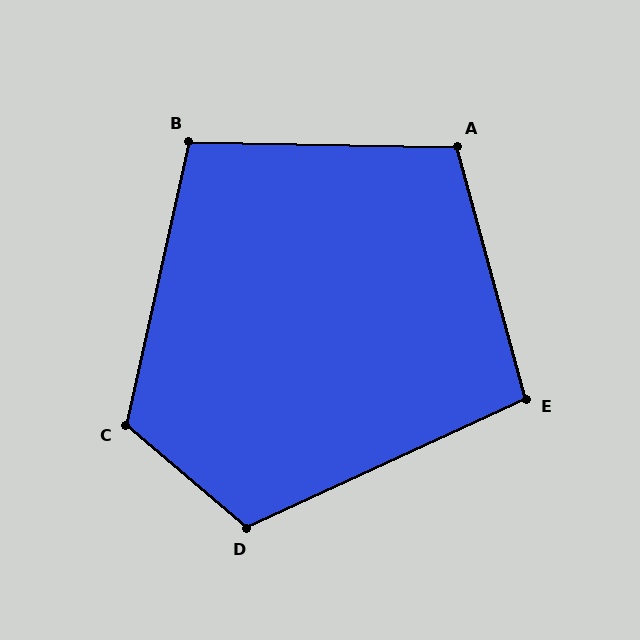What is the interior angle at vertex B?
Approximately 102 degrees (obtuse).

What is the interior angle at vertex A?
Approximately 106 degrees (obtuse).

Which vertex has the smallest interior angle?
E, at approximately 99 degrees.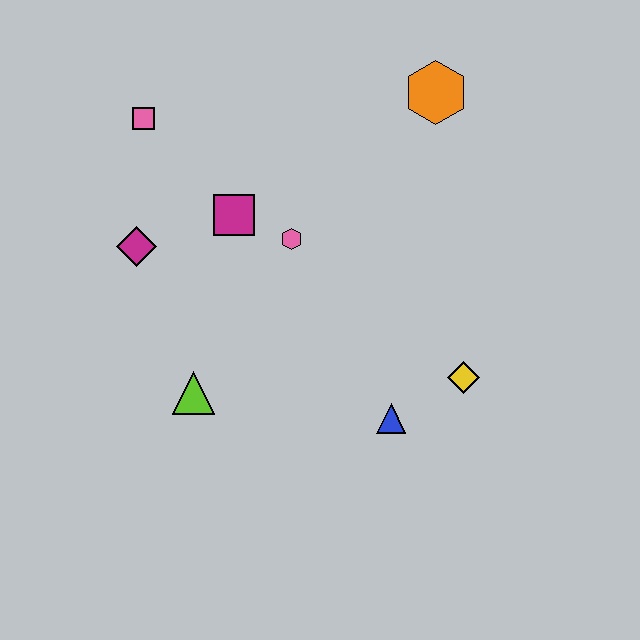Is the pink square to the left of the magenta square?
Yes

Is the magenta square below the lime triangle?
No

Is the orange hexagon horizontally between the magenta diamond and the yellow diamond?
Yes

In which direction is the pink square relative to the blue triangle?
The pink square is above the blue triangle.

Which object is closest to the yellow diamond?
The blue triangle is closest to the yellow diamond.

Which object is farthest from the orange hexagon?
The lime triangle is farthest from the orange hexagon.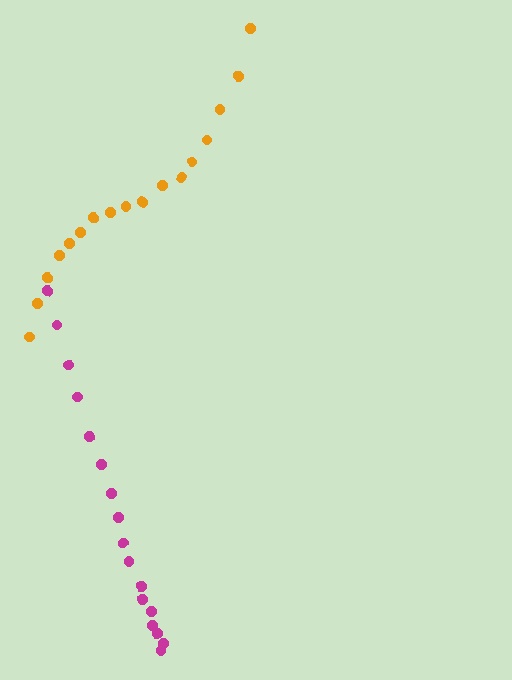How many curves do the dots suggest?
There are 2 distinct paths.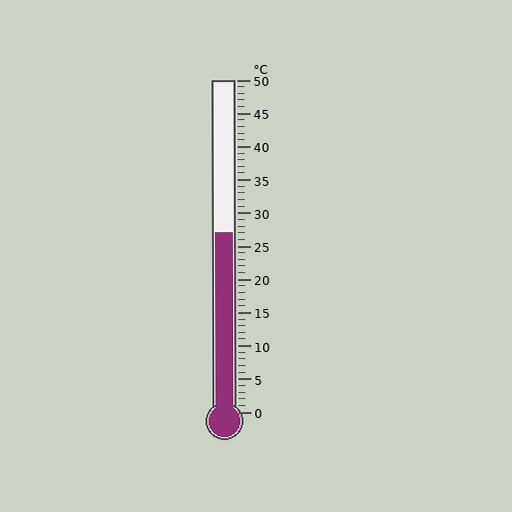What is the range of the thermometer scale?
The thermometer scale ranges from 0°C to 50°C.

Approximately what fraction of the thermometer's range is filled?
The thermometer is filled to approximately 55% of its range.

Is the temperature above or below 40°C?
The temperature is below 40°C.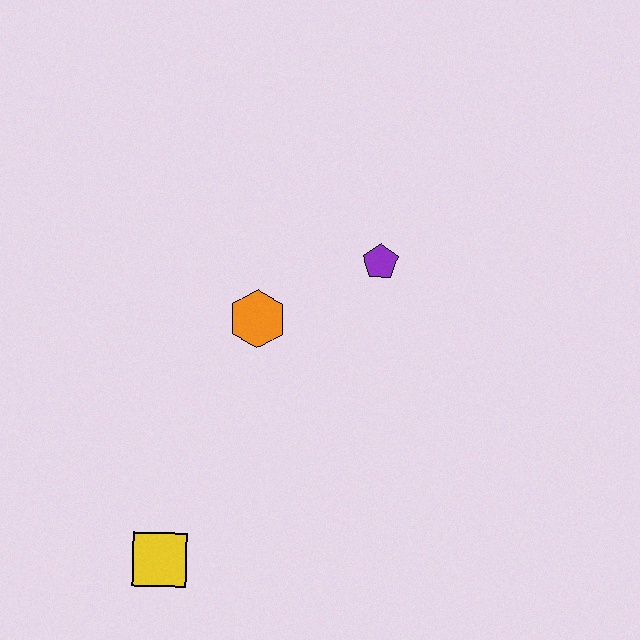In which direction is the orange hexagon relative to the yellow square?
The orange hexagon is above the yellow square.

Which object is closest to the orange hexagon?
The purple pentagon is closest to the orange hexagon.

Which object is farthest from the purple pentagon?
The yellow square is farthest from the purple pentagon.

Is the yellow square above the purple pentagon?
No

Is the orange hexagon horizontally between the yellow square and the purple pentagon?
Yes